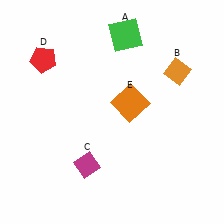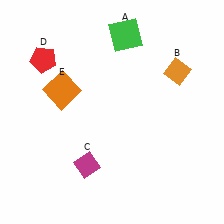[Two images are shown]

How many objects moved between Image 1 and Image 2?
1 object moved between the two images.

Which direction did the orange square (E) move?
The orange square (E) moved left.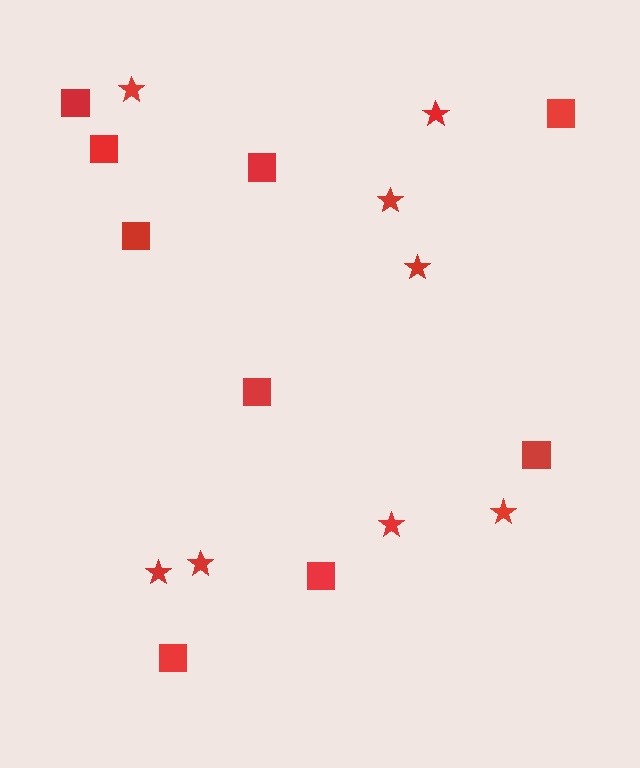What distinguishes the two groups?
There are 2 groups: one group of stars (8) and one group of squares (9).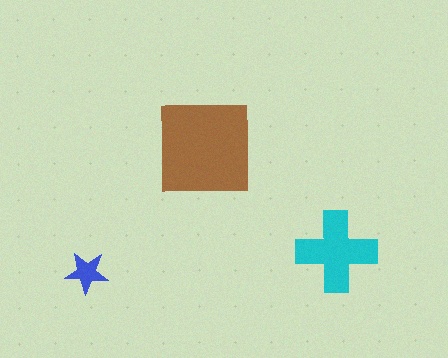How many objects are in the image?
There are 3 objects in the image.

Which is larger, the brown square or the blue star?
The brown square.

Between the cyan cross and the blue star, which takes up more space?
The cyan cross.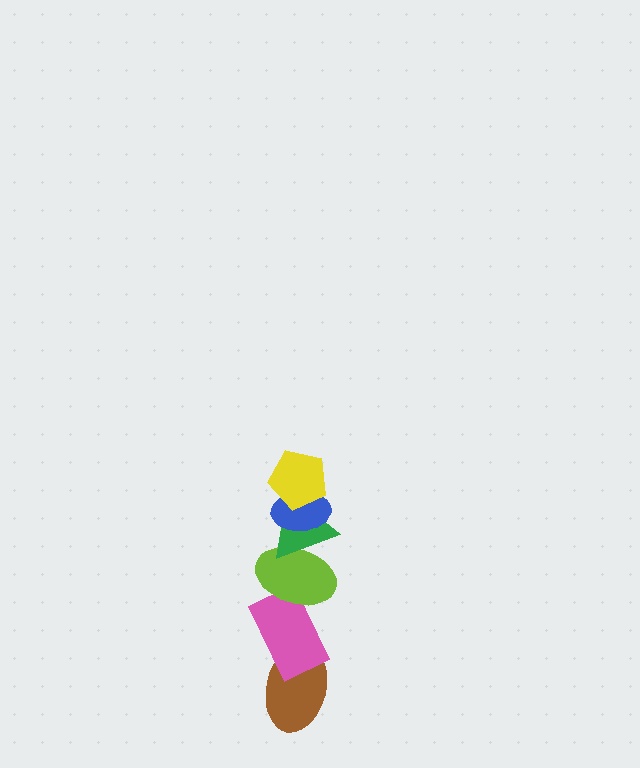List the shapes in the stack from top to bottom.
From top to bottom: the yellow pentagon, the blue ellipse, the green triangle, the lime ellipse, the pink rectangle, the brown ellipse.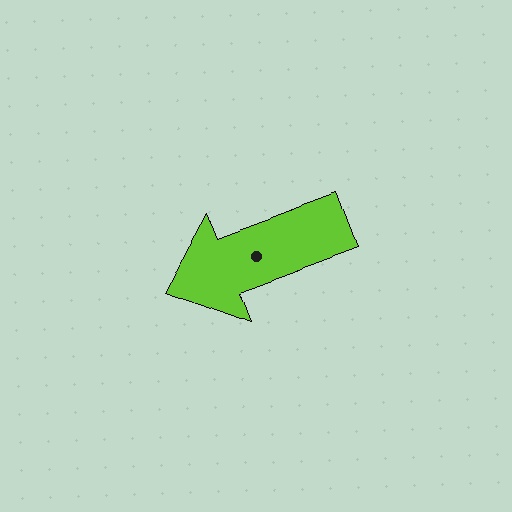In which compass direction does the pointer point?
West.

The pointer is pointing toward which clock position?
Roughly 8 o'clock.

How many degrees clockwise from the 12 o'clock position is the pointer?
Approximately 249 degrees.